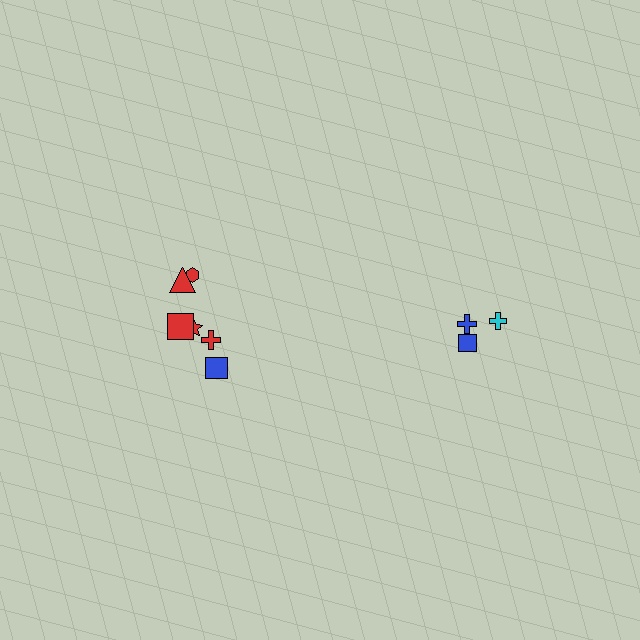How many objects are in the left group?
There are 6 objects.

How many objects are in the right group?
There are 3 objects.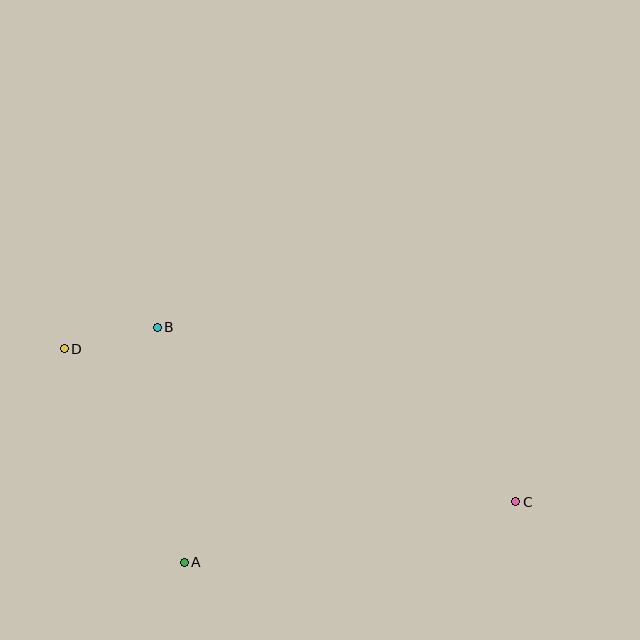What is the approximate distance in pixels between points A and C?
The distance between A and C is approximately 337 pixels.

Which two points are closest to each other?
Points B and D are closest to each other.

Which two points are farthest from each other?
Points C and D are farthest from each other.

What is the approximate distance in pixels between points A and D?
The distance between A and D is approximately 245 pixels.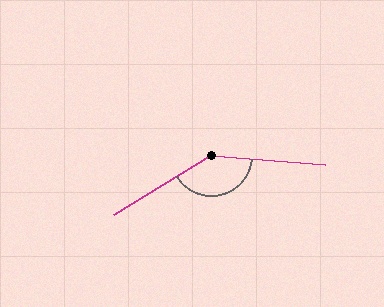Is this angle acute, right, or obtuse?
It is obtuse.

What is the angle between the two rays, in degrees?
Approximately 143 degrees.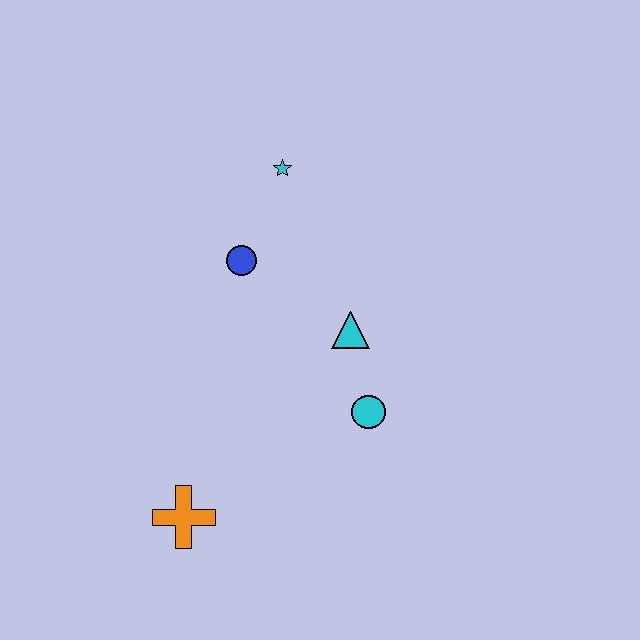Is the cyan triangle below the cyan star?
Yes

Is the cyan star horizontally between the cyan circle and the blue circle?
Yes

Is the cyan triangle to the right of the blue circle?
Yes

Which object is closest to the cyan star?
The blue circle is closest to the cyan star.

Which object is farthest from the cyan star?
The orange cross is farthest from the cyan star.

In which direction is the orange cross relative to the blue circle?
The orange cross is below the blue circle.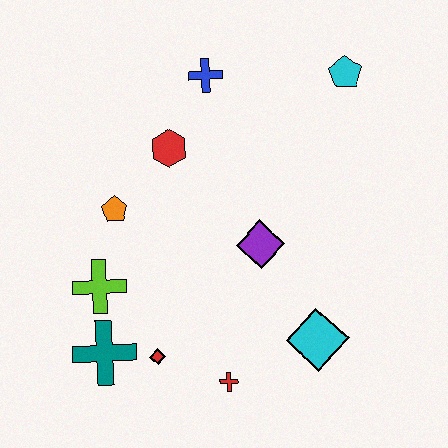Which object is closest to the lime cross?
The teal cross is closest to the lime cross.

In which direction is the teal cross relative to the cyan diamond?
The teal cross is to the left of the cyan diamond.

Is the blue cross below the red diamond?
No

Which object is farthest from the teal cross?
The cyan pentagon is farthest from the teal cross.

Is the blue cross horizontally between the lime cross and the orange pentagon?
No